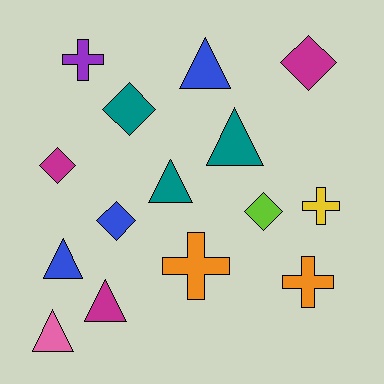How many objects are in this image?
There are 15 objects.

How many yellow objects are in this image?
There is 1 yellow object.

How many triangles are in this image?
There are 6 triangles.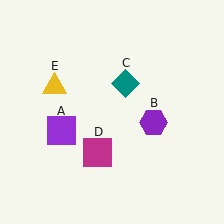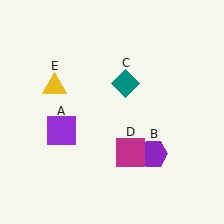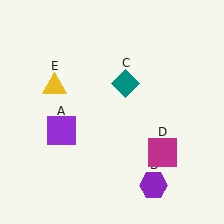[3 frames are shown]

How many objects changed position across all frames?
2 objects changed position: purple hexagon (object B), magenta square (object D).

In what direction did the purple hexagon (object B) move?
The purple hexagon (object B) moved down.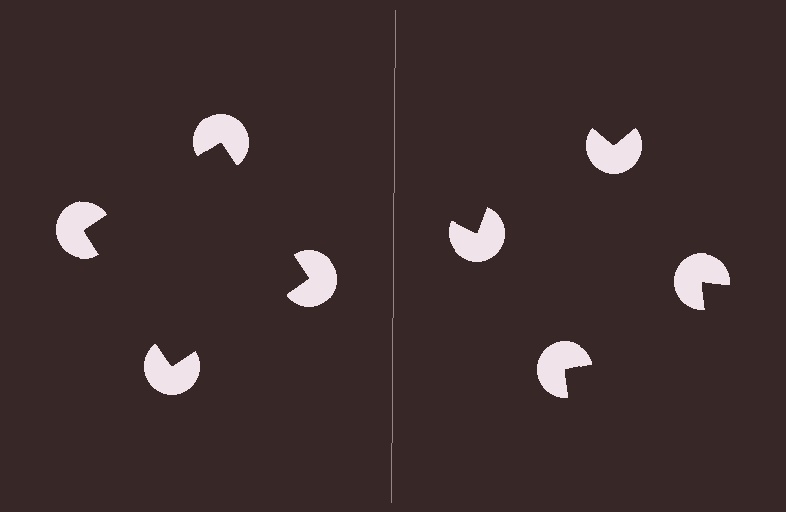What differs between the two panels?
The pac-man discs are positioned identically on both sides; only the wedge orientations differ. On the left they align to a square; on the right they are misaligned.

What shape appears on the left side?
An illusory square.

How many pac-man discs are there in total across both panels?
8 — 4 on each side.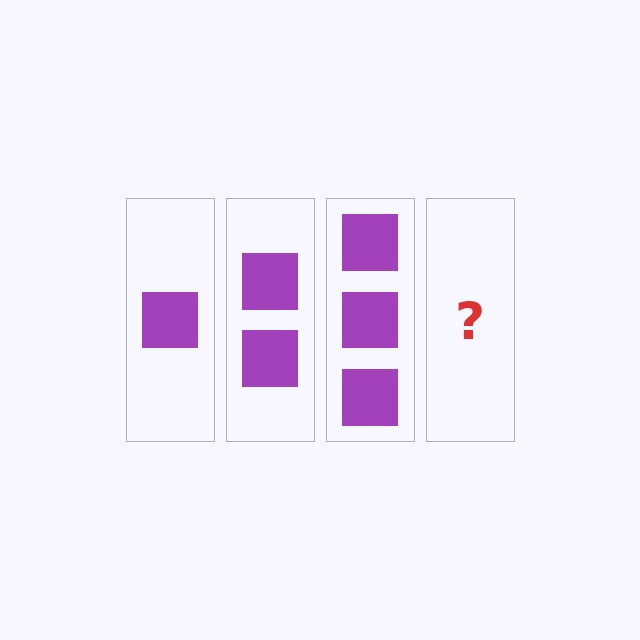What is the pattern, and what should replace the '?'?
The pattern is that each step adds one more square. The '?' should be 4 squares.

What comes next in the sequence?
The next element should be 4 squares.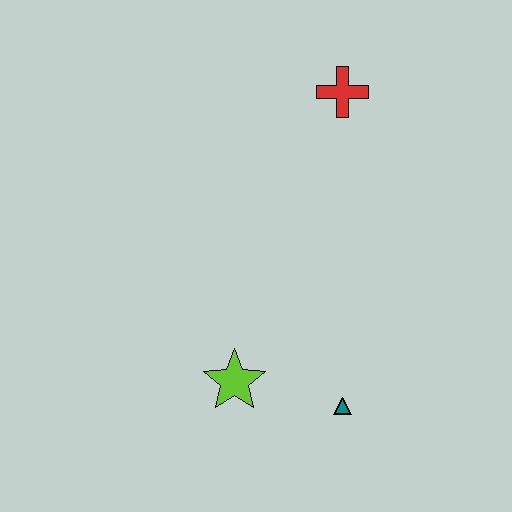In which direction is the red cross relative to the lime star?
The red cross is above the lime star.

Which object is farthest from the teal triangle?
The red cross is farthest from the teal triangle.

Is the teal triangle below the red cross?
Yes